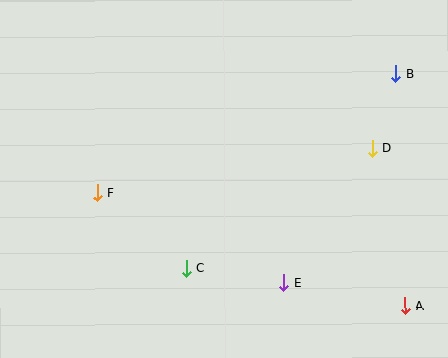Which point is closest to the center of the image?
Point C at (187, 268) is closest to the center.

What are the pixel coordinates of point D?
Point D is at (372, 149).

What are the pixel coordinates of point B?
Point B is at (395, 74).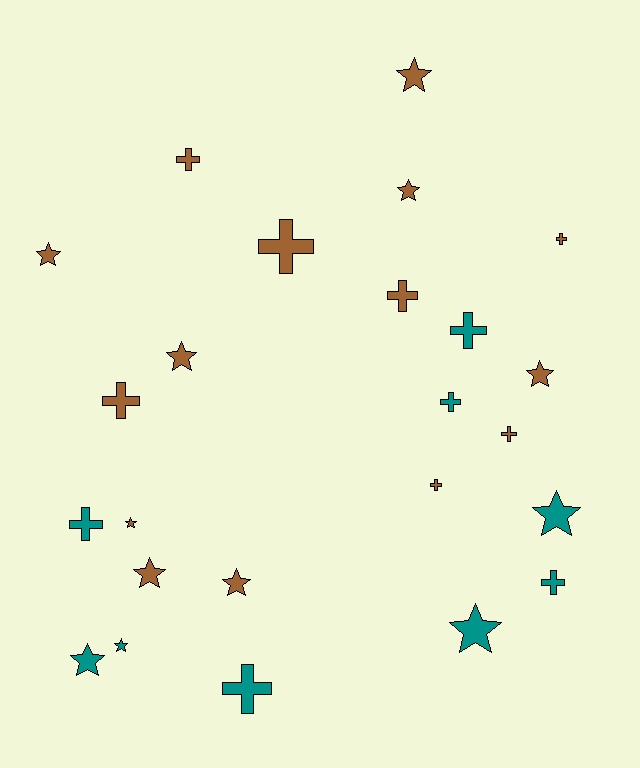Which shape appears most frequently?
Star, with 12 objects.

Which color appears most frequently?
Brown, with 15 objects.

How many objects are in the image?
There are 24 objects.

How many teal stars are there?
There are 4 teal stars.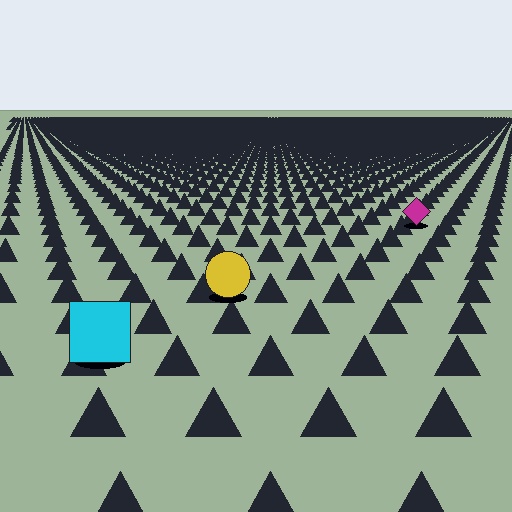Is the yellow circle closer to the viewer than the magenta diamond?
Yes. The yellow circle is closer — you can tell from the texture gradient: the ground texture is coarser near it.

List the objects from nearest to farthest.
From nearest to farthest: the cyan square, the yellow circle, the magenta diamond.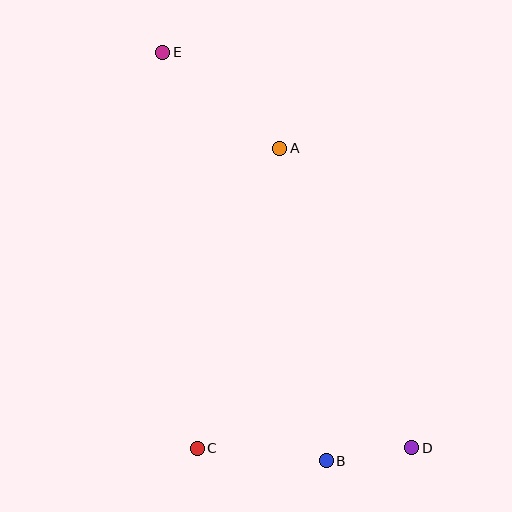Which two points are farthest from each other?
Points D and E are farthest from each other.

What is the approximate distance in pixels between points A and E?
The distance between A and E is approximately 151 pixels.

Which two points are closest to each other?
Points B and D are closest to each other.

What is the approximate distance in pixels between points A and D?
The distance between A and D is approximately 328 pixels.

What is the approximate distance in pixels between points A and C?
The distance between A and C is approximately 311 pixels.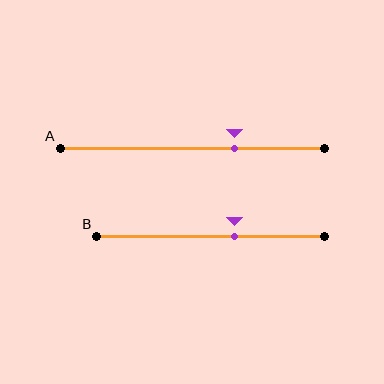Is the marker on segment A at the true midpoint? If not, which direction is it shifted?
No, the marker on segment A is shifted to the right by about 16% of the segment length.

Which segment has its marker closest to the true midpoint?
Segment B has its marker closest to the true midpoint.